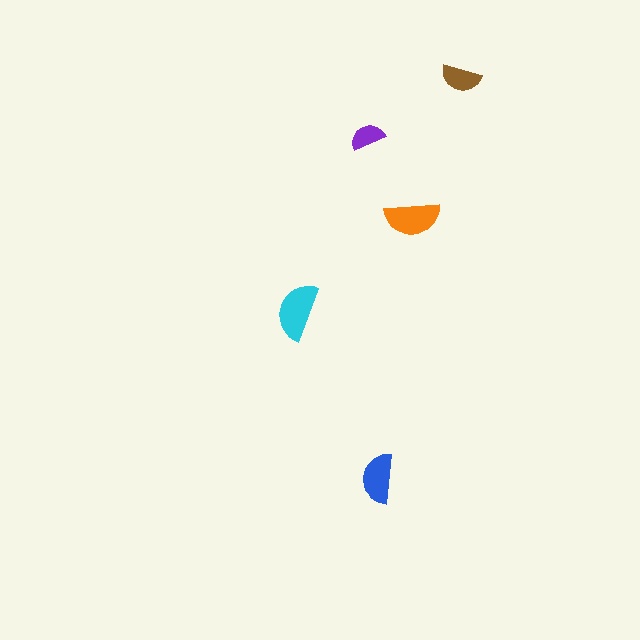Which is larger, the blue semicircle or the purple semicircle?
The blue one.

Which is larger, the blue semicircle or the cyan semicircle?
The cyan one.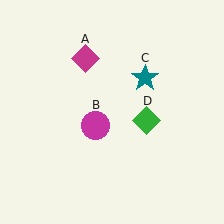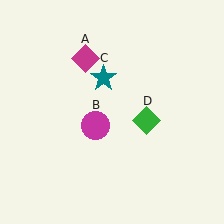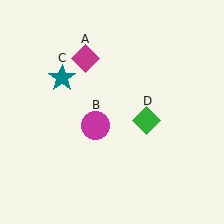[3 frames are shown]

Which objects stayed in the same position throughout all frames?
Magenta diamond (object A) and magenta circle (object B) and green diamond (object D) remained stationary.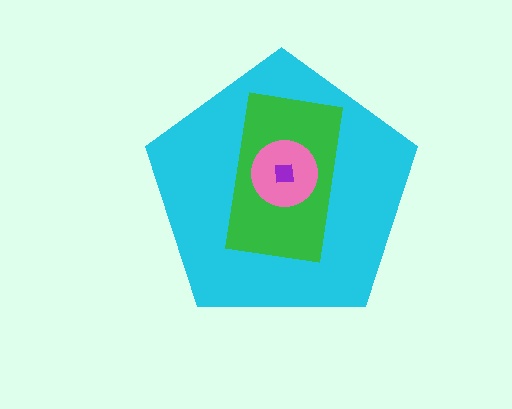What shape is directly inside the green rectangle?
The pink circle.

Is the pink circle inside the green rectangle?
Yes.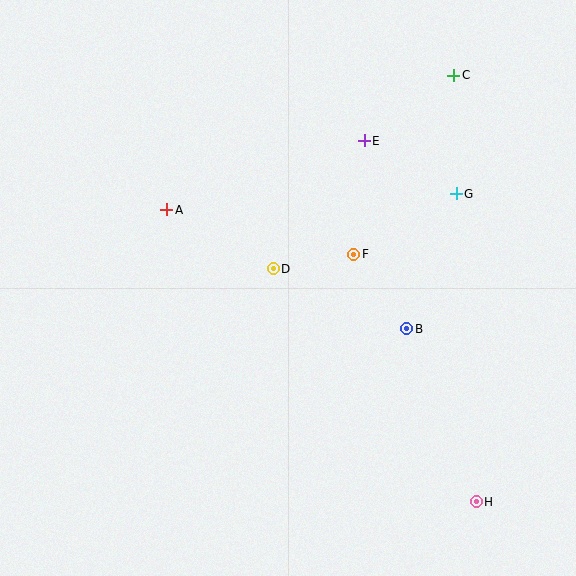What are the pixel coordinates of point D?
Point D is at (273, 269).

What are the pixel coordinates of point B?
Point B is at (407, 329).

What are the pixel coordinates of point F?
Point F is at (354, 254).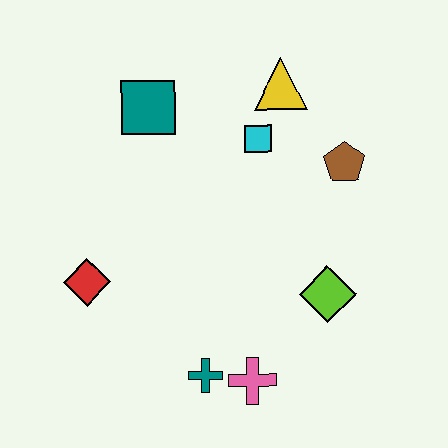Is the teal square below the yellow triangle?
Yes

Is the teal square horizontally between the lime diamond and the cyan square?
No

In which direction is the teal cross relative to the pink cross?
The teal cross is to the left of the pink cross.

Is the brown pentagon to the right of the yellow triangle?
Yes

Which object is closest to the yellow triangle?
The cyan square is closest to the yellow triangle.